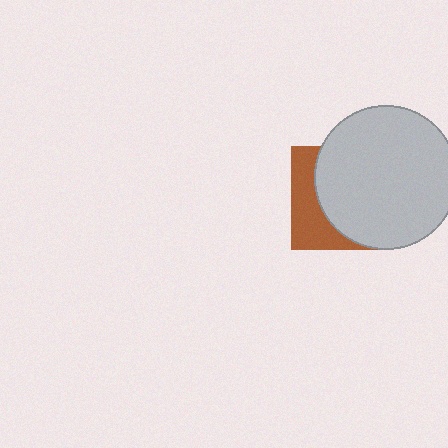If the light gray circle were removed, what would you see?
You would see the complete brown square.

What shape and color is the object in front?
The object in front is a light gray circle.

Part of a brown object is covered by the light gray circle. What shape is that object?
It is a square.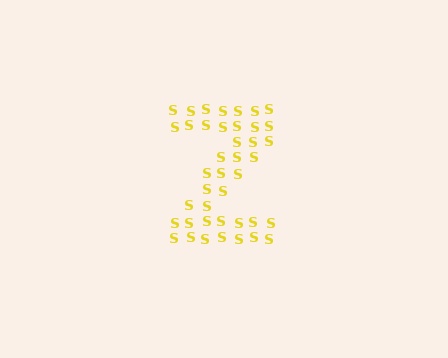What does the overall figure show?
The overall figure shows the letter Z.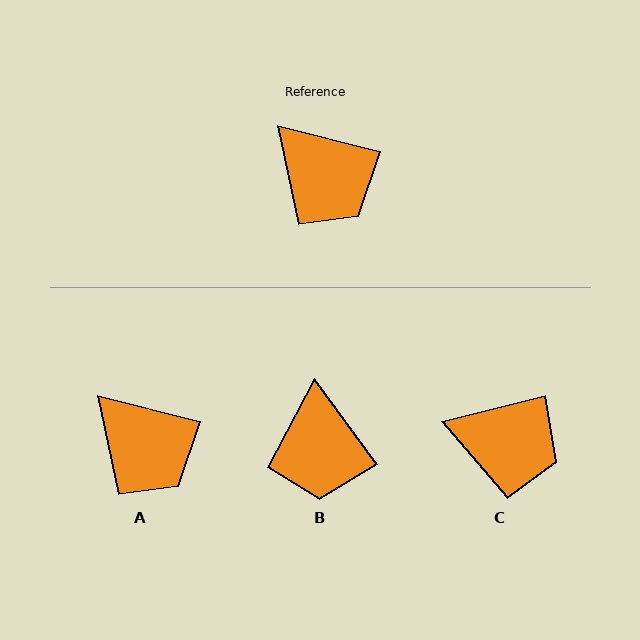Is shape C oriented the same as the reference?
No, it is off by about 28 degrees.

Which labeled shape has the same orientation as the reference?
A.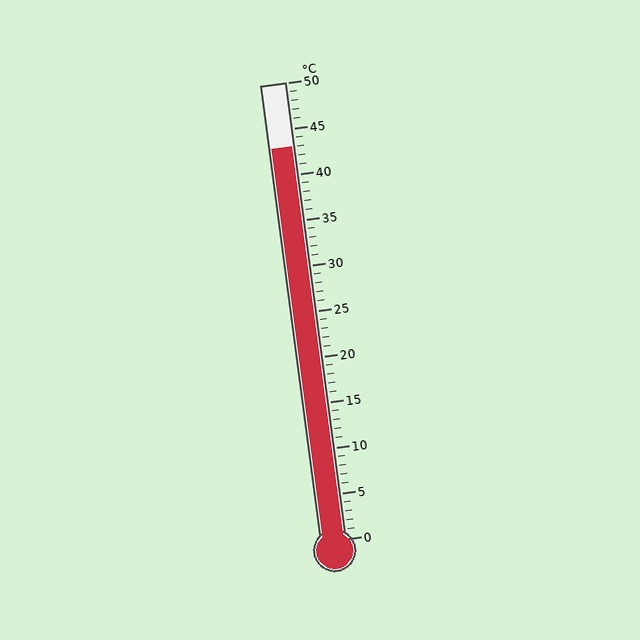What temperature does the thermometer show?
The thermometer shows approximately 43°C.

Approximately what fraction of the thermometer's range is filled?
The thermometer is filled to approximately 85% of its range.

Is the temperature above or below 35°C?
The temperature is above 35°C.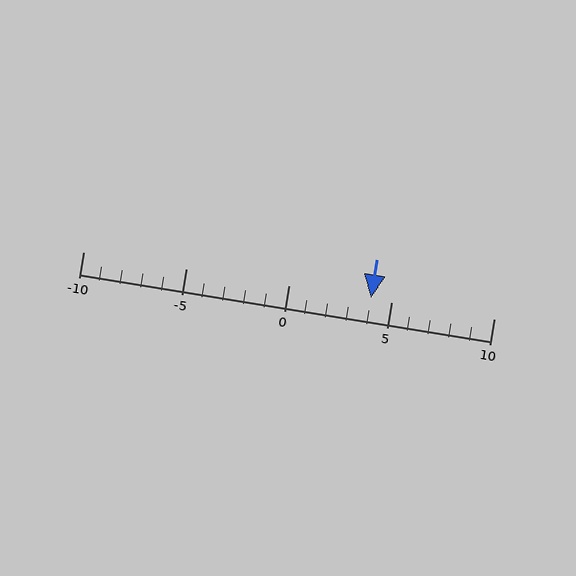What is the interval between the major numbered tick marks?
The major tick marks are spaced 5 units apart.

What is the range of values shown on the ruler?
The ruler shows values from -10 to 10.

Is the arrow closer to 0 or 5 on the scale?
The arrow is closer to 5.